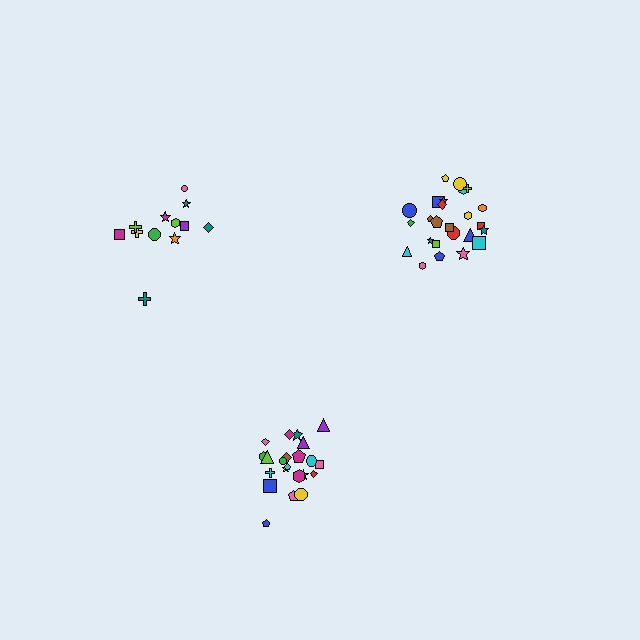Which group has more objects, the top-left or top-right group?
The top-right group.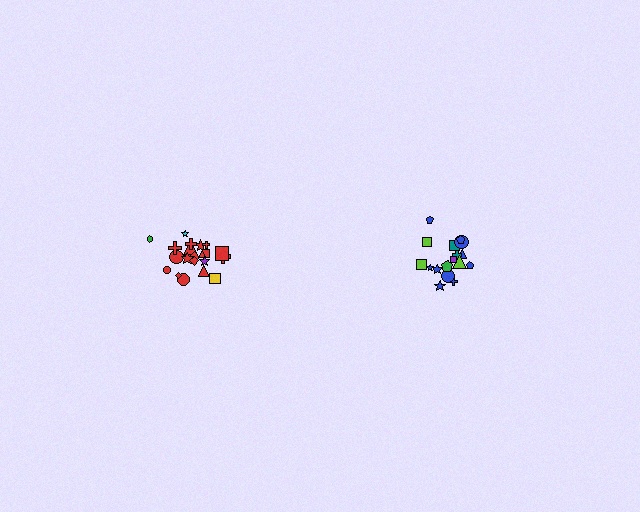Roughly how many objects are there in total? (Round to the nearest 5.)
Roughly 40 objects in total.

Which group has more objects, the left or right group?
The left group.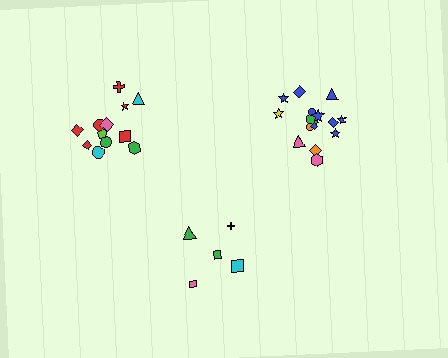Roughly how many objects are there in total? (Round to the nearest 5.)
Roughly 30 objects in total.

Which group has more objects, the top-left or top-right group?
The top-right group.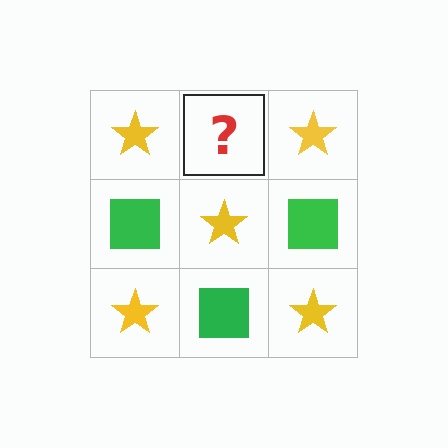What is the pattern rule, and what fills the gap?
The rule is that it alternates yellow star and green square in a checkerboard pattern. The gap should be filled with a green square.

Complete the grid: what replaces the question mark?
The question mark should be replaced with a green square.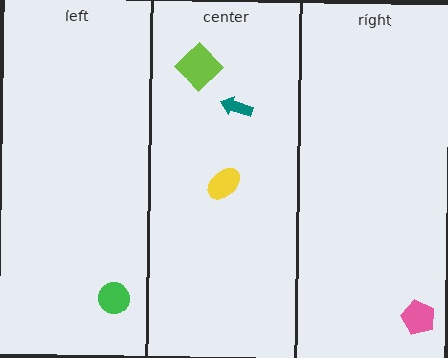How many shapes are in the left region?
1.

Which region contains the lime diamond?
The center region.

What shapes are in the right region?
The pink pentagon.